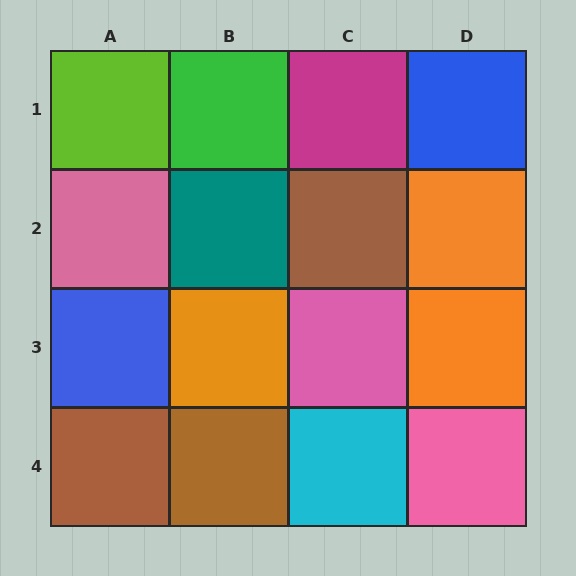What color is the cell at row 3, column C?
Pink.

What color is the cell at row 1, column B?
Green.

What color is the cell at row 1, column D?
Blue.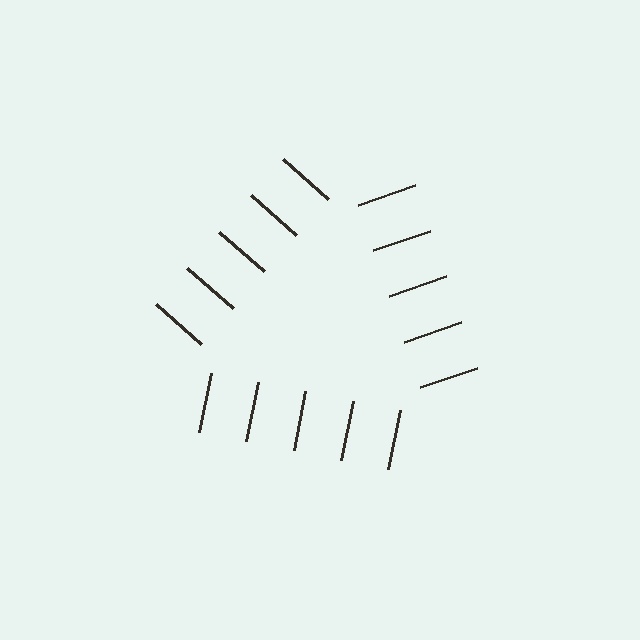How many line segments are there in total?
15 — 5 along each of the 3 edges.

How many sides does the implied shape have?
3 sides — the line-ends trace a triangle.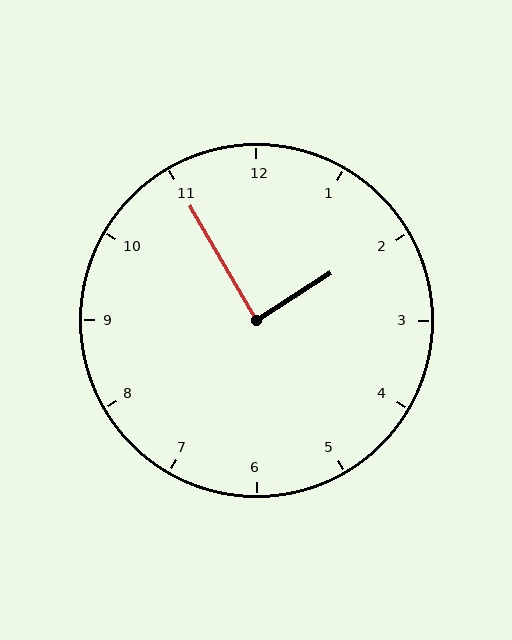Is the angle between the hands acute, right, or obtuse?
It is right.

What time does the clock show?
1:55.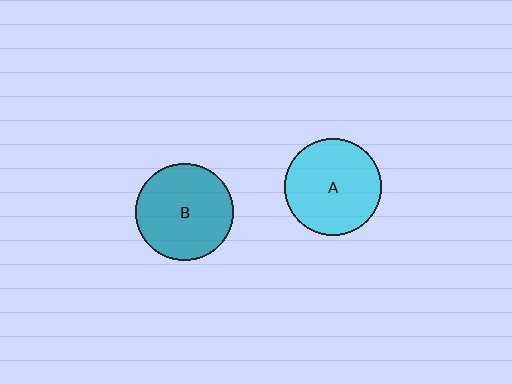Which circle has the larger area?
Circle B (teal).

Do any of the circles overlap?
No, none of the circles overlap.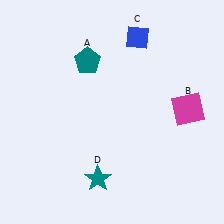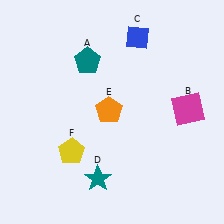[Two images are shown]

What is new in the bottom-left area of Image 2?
A yellow pentagon (F) was added in the bottom-left area of Image 2.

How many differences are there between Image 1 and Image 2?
There are 2 differences between the two images.